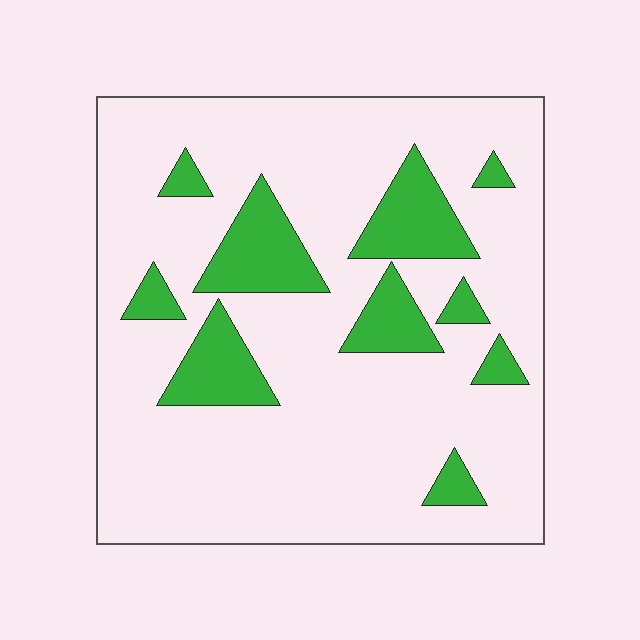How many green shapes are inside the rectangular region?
10.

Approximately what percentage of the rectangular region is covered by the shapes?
Approximately 20%.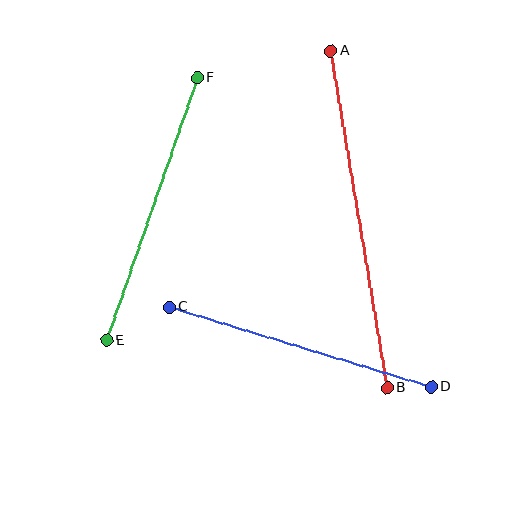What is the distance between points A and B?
The distance is approximately 342 pixels.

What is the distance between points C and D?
The distance is approximately 274 pixels.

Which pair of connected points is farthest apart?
Points A and B are farthest apart.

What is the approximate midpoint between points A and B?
The midpoint is at approximately (359, 219) pixels.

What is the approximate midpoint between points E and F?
The midpoint is at approximately (152, 209) pixels.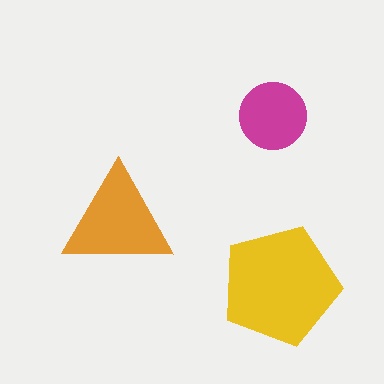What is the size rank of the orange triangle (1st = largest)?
2nd.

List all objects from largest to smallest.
The yellow pentagon, the orange triangle, the magenta circle.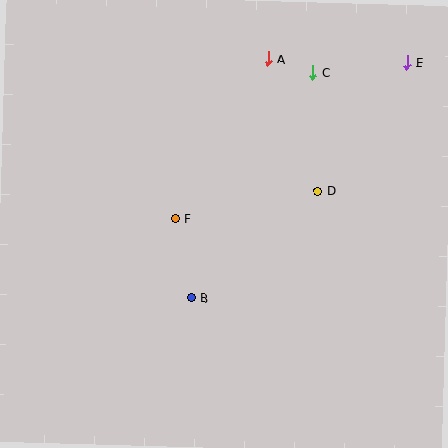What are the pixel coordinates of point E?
Point E is at (407, 63).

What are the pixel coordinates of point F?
Point F is at (175, 219).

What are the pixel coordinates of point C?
Point C is at (313, 73).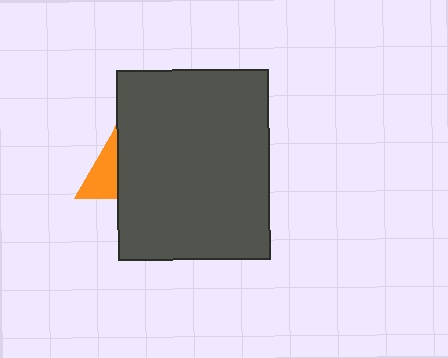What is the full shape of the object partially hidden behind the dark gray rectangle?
The partially hidden object is an orange triangle.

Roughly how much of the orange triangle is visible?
A small part of it is visible (roughly 36%).